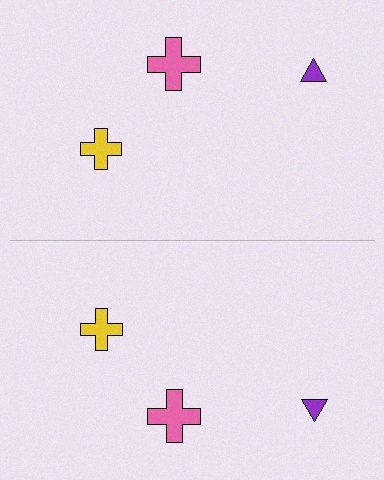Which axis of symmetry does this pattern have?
The pattern has a horizontal axis of symmetry running through the center of the image.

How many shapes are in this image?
There are 6 shapes in this image.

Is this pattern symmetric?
Yes, this pattern has bilateral (reflection) symmetry.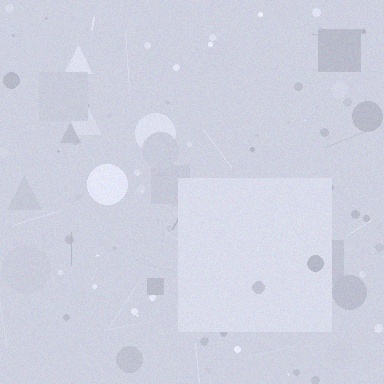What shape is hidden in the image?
A square is hidden in the image.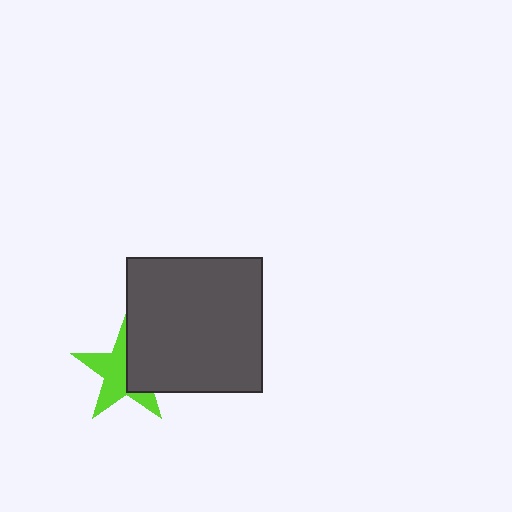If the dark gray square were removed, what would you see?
You would see the complete lime star.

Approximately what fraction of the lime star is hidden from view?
Roughly 43% of the lime star is hidden behind the dark gray square.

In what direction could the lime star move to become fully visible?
The lime star could move left. That would shift it out from behind the dark gray square entirely.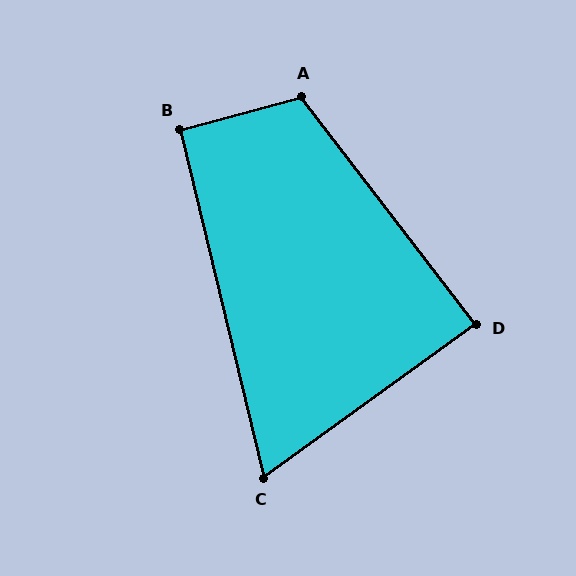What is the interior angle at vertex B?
Approximately 92 degrees (approximately right).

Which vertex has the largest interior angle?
A, at approximately 112 degrees.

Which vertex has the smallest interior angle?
C, at approximately 68 degrees.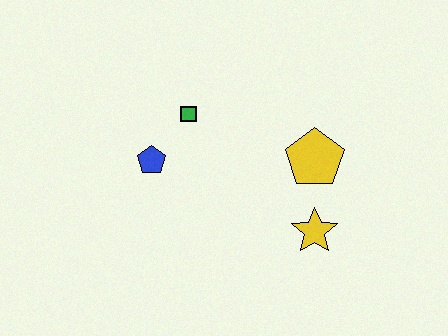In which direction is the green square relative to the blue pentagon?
The green square is above the blue pentagon.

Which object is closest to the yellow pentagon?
The yellow star is closest to the yellow pentagon.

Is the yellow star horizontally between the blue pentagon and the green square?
No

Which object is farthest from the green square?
The yellow star is farthest from the green square.